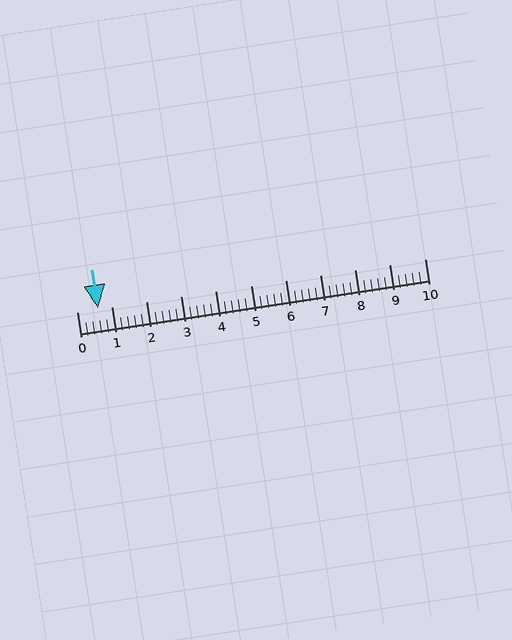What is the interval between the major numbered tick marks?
The major tick marks are spaced 1 units apart.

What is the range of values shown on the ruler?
The ruler shows values from 0 to 10.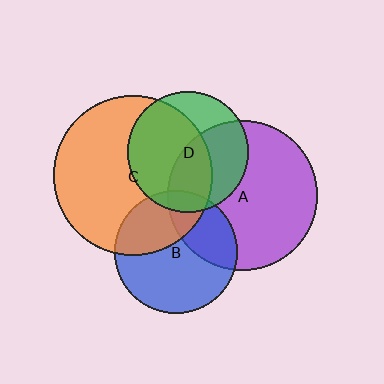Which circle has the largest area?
Circle C (orange).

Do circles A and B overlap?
Yes.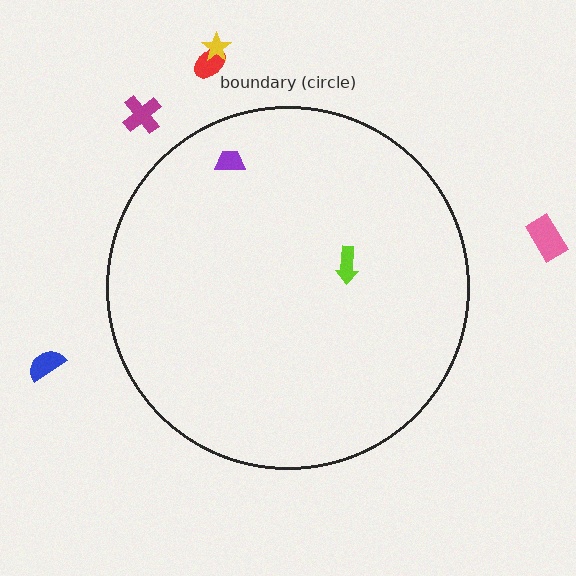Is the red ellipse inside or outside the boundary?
Outside.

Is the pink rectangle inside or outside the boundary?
Outside.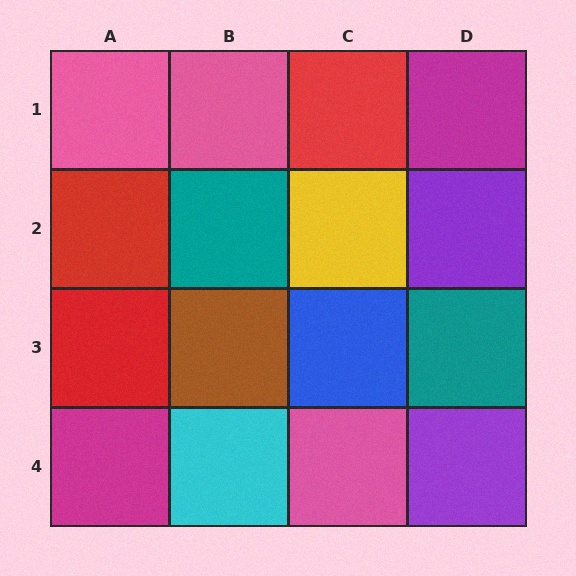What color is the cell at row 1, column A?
Pink.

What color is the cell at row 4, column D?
Purple.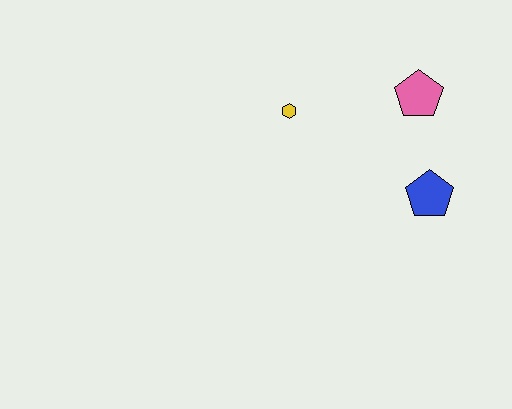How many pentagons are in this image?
There are 2 pentagons.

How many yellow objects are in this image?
There is 1 yellow object.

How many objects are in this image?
There are 3 objects.